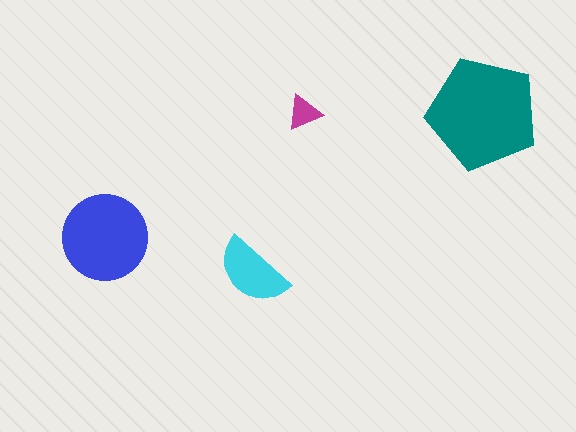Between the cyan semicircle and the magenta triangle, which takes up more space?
The cyan semicircle.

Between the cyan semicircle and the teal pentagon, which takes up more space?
The teal pentagon.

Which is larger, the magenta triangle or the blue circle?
The blue circle.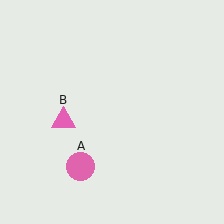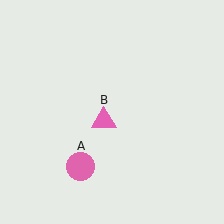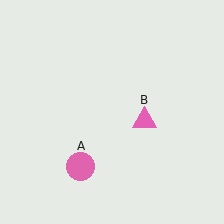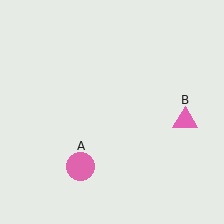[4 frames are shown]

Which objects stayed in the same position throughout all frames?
Pink circle (object A) remained stationary.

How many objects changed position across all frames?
1 object changed position: pink triangle (object B).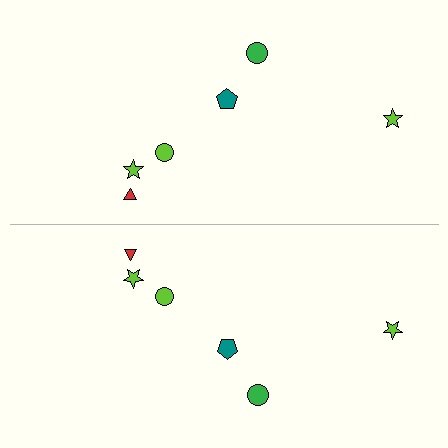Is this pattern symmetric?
Yes, this pattern has bilateral (reflection) symmetry.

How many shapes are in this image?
There are 12 shapes in this image.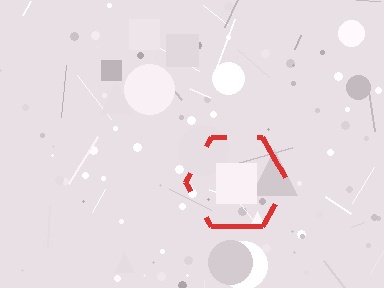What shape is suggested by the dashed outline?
The dashed outline suggests a hexagon.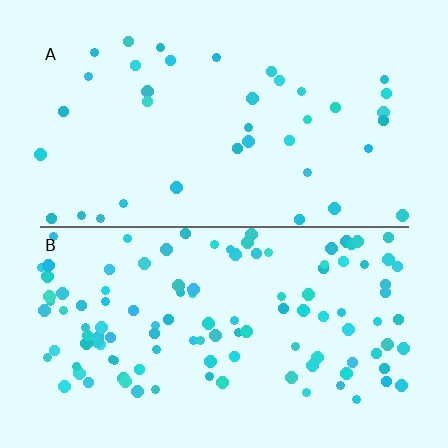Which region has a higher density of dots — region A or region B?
B (the bottom).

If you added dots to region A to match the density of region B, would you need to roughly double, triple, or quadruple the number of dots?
Approximately triple.